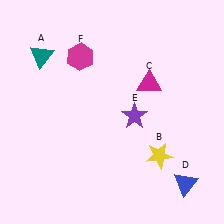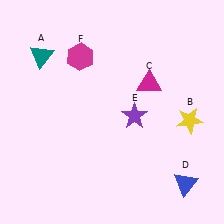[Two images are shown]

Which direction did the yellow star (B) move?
The yellow star (B) moved up.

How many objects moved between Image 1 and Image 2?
1 object moved between the two images.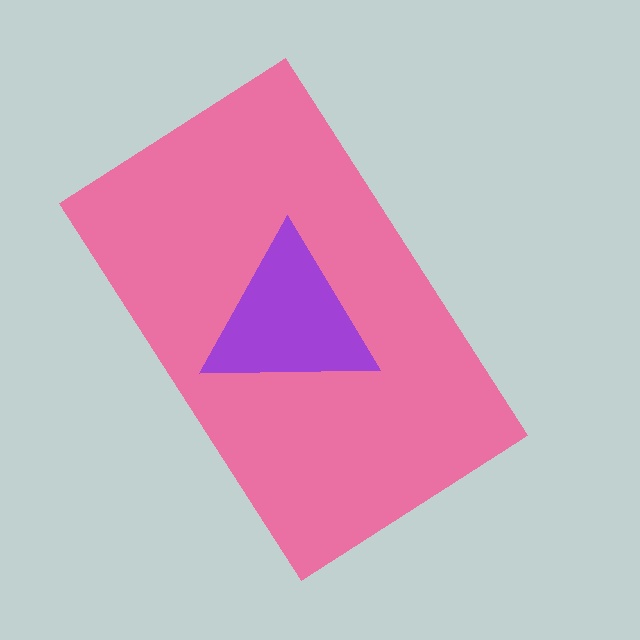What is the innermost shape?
The purple triangle.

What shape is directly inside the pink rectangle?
The purple triangle.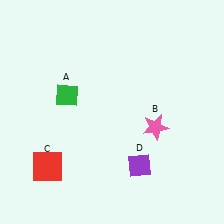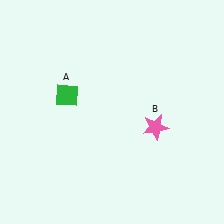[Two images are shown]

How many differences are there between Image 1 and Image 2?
There are 2 differences between the two images.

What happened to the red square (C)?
The red square (C) was removed in Image 2. It was in the bottom-left area of Image 1.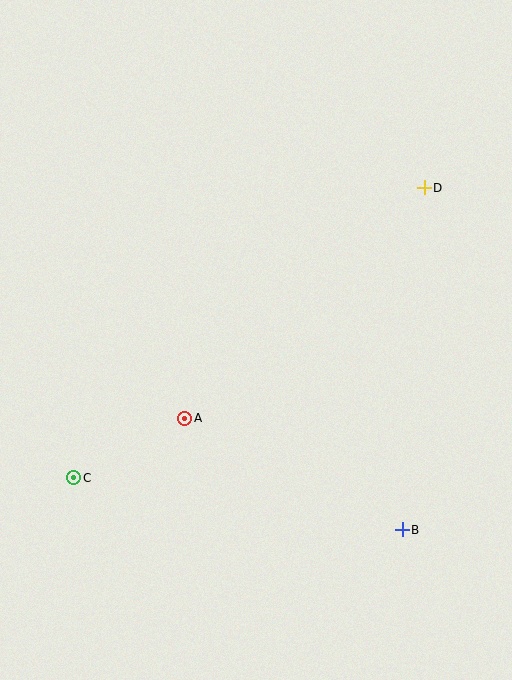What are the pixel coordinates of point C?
Point C is at (74, 478).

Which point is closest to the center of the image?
Point A at (185, 418) is closest to the center.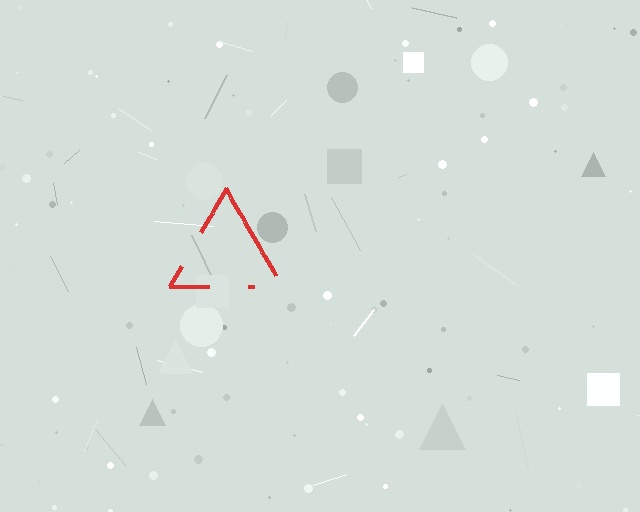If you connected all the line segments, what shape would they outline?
They would outline a triangle.